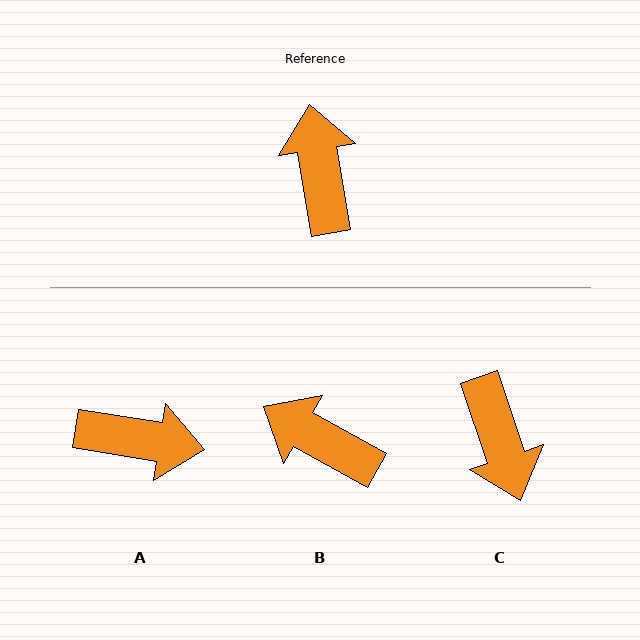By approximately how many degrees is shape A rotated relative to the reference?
Approximately 109 degrees clockwise.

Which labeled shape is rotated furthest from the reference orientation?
C, about 171 degrees away.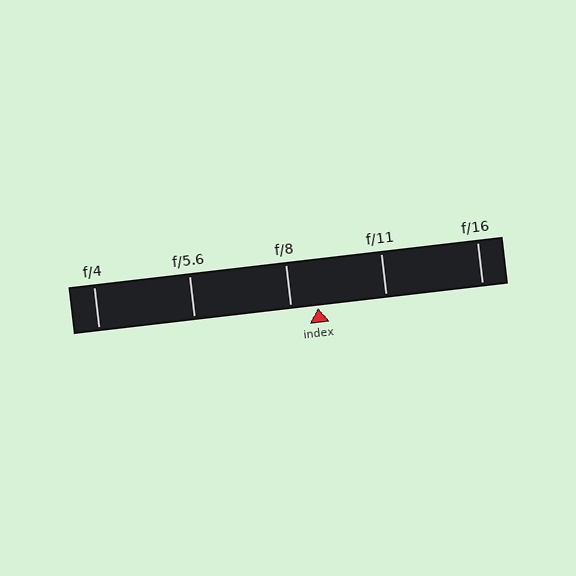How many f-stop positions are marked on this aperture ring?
There are 5 f-stop positions marked.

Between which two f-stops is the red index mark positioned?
The index mark is between f/8 and f/11.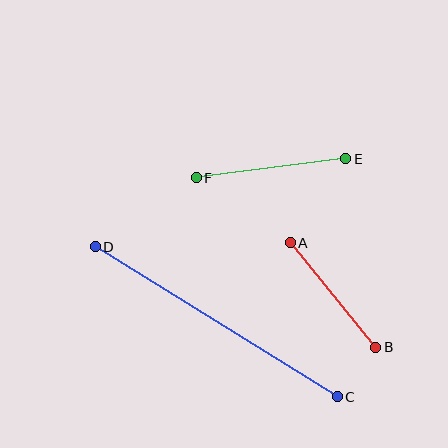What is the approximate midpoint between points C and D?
The midpoint is at approximately (216, 322) pixels.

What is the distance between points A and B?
The distance is approximately 135 pixels.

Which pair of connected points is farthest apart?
Points C and D are farthest apart.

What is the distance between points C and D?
The distance is approximately 284 pixels.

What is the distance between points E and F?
The distance is approximately 151 pixels.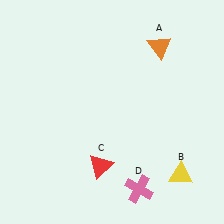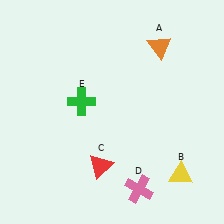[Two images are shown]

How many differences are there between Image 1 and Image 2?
There is 1 difference between the two images.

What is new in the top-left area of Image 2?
A green cross (E) was added in the top-left area of Image 2.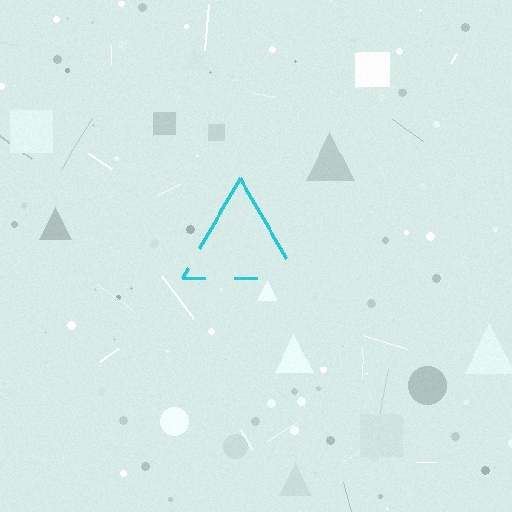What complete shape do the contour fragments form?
The contour fragments form a triangle.